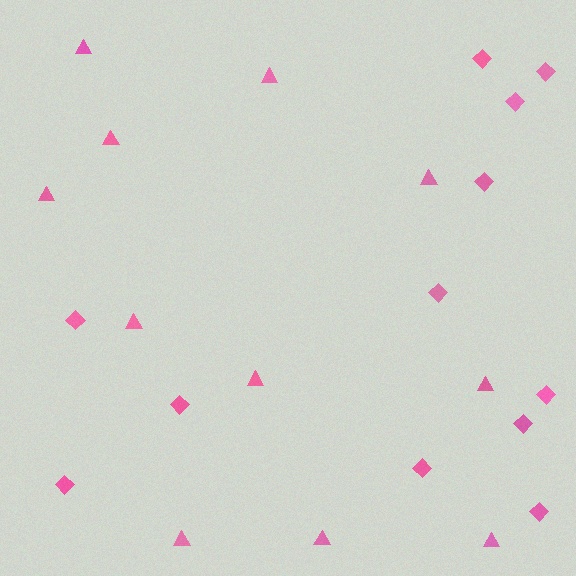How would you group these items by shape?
There are 2 groups: one group of diamonds (12) and one group of triangles (11).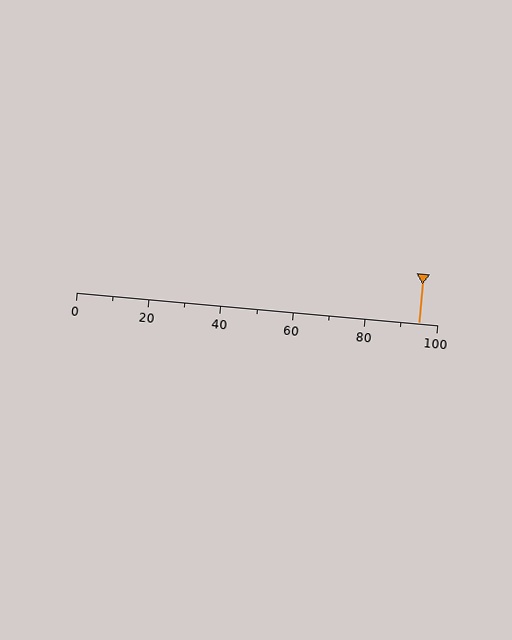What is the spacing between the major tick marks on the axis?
The major ticks are spaced 20 apart.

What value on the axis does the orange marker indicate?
The marker indicates approximately 95.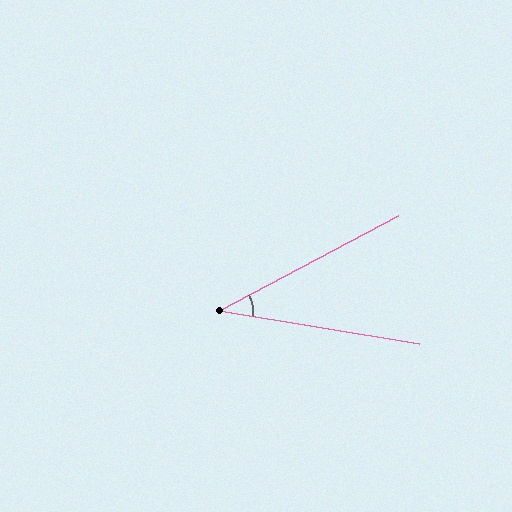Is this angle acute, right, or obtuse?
It is acute.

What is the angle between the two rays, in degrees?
Approximately 37 degrees.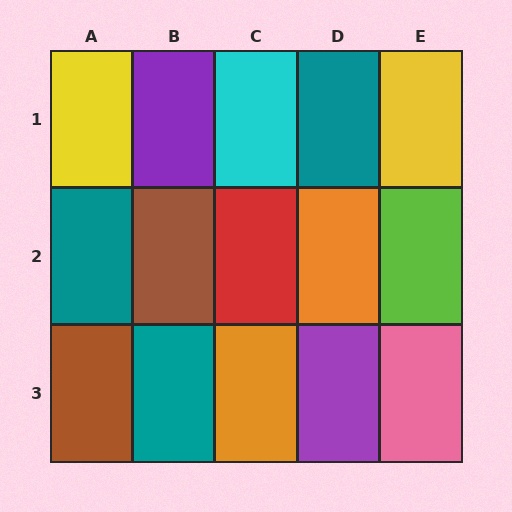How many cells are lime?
1 cell is lime.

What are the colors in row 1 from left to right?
Yellow, purple, cyan, teal, yellow.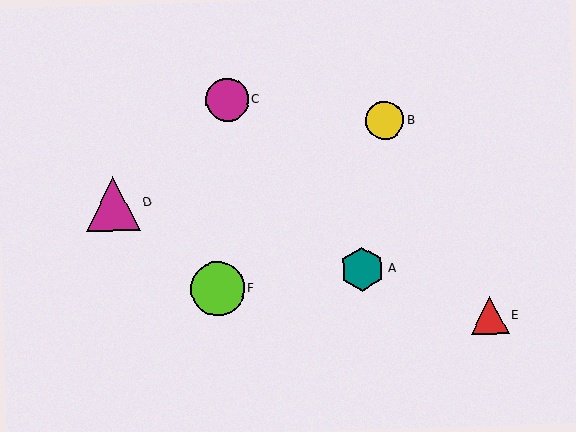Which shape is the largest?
The lime circle (labeled F) is the largest.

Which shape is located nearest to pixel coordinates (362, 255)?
The teal hexagon (labeled A) at (363, 269) is nearest to that location.